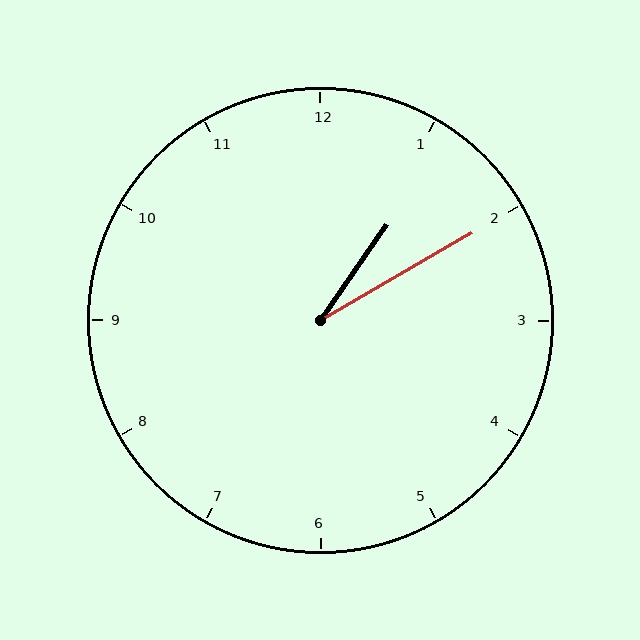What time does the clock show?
1:10.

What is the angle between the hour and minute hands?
Approximately 25 degrees.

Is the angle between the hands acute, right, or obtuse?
It is acute.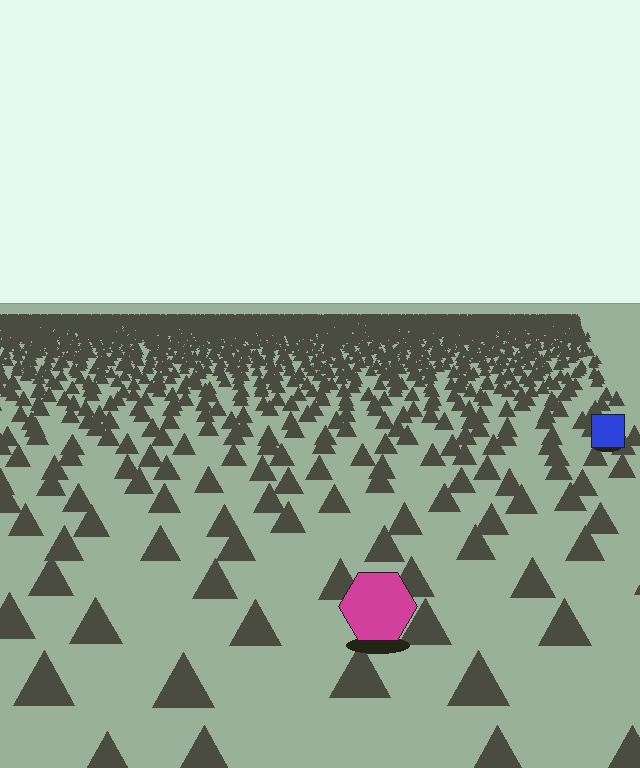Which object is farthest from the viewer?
The blue square is farthest from the viewer. It appears smaller and the ground texture around it is denser.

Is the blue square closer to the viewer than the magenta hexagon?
No. The magenta hexagon is closer — you can tell from the texture gradient: the ground texture is coarser near it.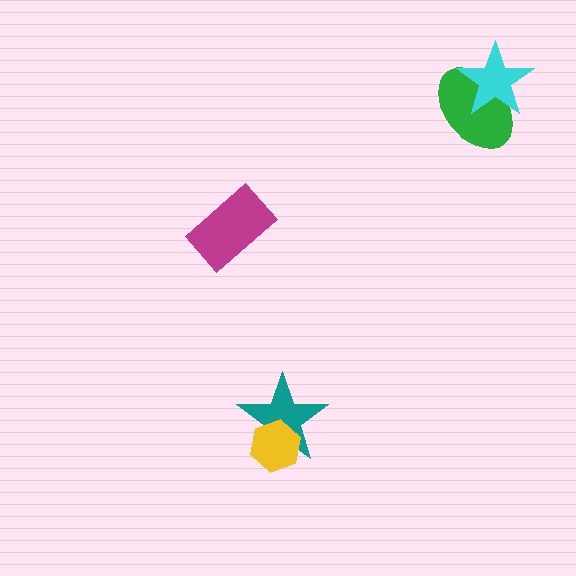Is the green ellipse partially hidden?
Yes, it is partially covered by another shape.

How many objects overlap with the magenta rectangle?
0 objects overlap with the magenta rectangle.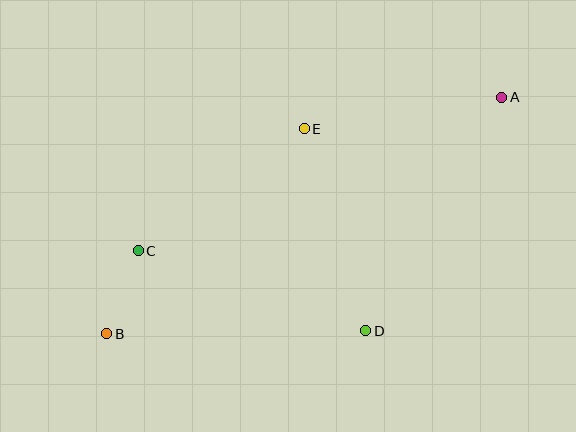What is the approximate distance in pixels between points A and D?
The distance between A and D is approximately 270 pixels.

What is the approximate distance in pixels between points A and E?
The distance between A and E is approximately 200 pixels.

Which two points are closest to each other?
Points B and C are closest to each other.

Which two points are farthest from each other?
Points A and B are farthest from each other.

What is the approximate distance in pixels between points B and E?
The distance between B and E is approximately 285 pixels.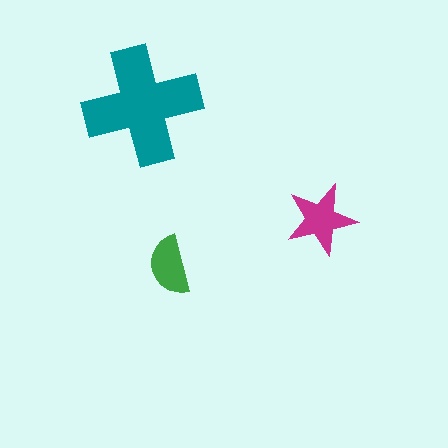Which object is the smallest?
The green semicircle.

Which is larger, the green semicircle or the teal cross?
The teal cross.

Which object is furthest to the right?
The magenta star is rightmost.